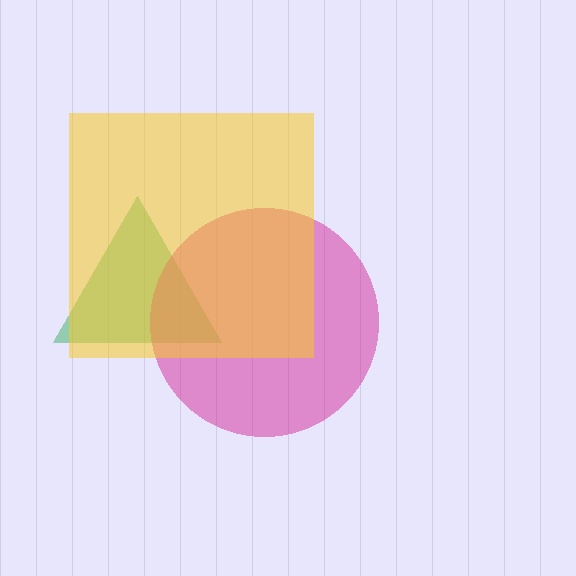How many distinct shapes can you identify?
There are 3 distinct shapes: a green triangle, a magenta circle, a yellow square.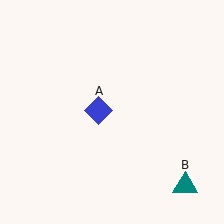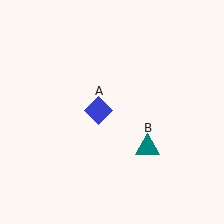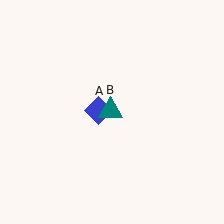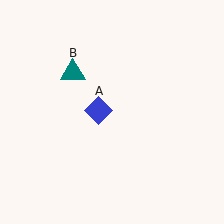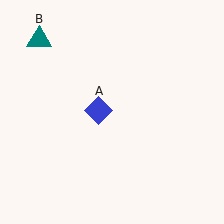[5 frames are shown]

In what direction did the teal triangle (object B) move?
The teal triangle (object B) moved up and to the left.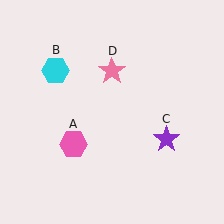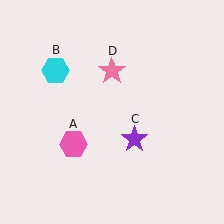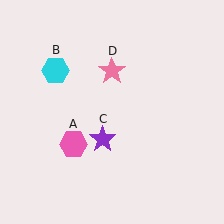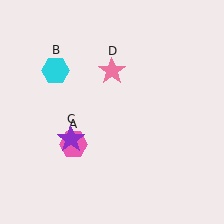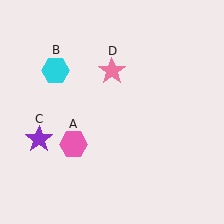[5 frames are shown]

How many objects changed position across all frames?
1 object changed position: purple star (object C).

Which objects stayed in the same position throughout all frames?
Pink hexagon (object A) and cyan hexagon (object B) and pink star (object D) remained stationary.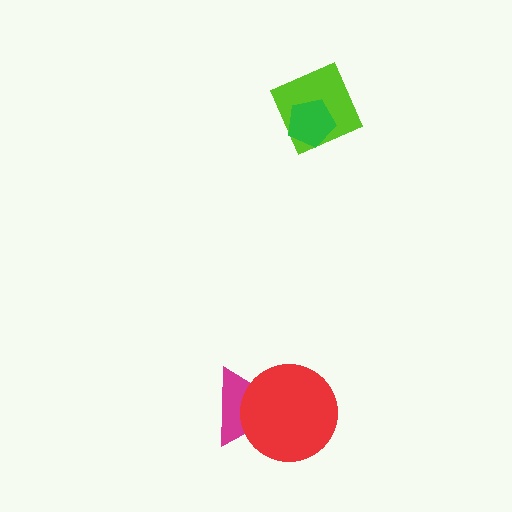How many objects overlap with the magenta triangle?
1 object overlaps with the magenta triangle.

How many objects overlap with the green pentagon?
1 object overlaps with the green pentagon.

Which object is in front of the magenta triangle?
The red circle is in front of the magenta triangle.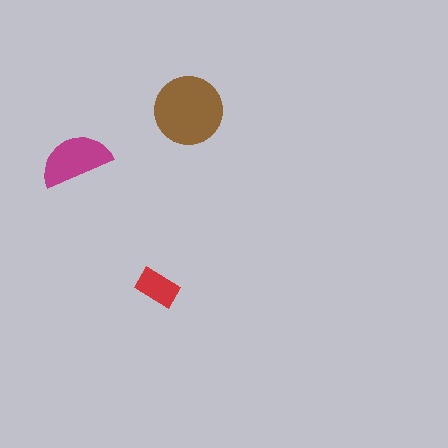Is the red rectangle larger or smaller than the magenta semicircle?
Smaller.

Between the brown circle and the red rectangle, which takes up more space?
The brown circle.